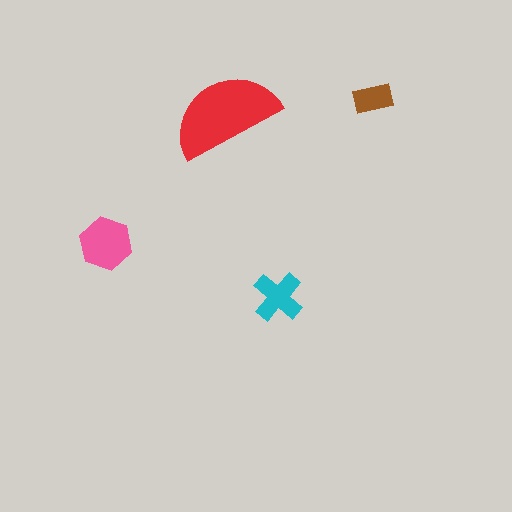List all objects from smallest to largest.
The brown rectangle, the cyan cross, the pink hexagon, the red semicircle.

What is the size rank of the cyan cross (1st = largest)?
3rd.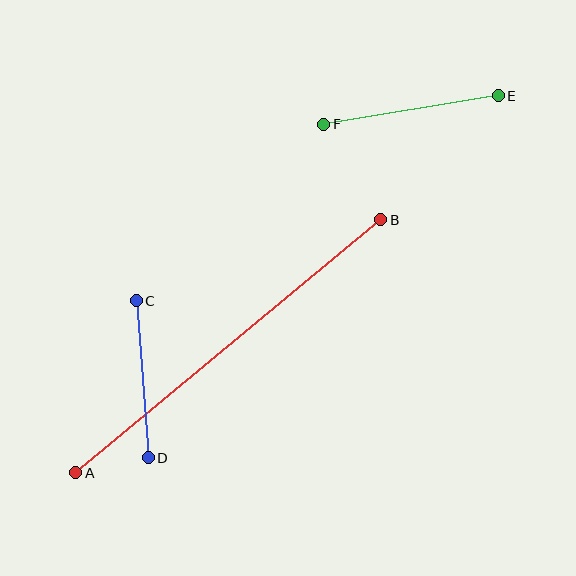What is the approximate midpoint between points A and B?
The midpoint is at approximately (228, 346) pixels.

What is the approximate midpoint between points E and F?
The midpoint is at approximately (411, 110) pixels.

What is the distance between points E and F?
The distance is approximately 177 pixels.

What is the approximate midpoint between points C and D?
The midpoint is at approximately (142, 379) pixels.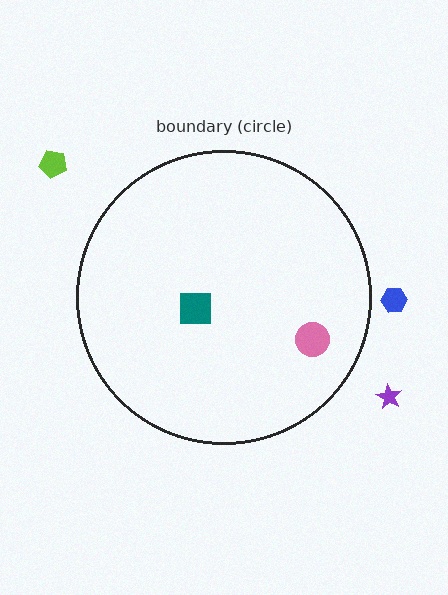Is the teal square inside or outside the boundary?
Inside.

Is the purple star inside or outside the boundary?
Outside.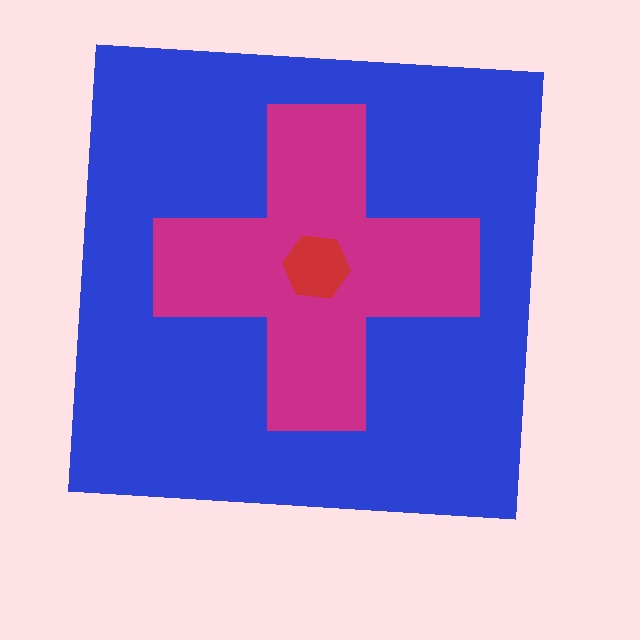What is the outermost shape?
The blue square.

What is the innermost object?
The red hexagon.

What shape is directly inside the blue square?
The magenta cross.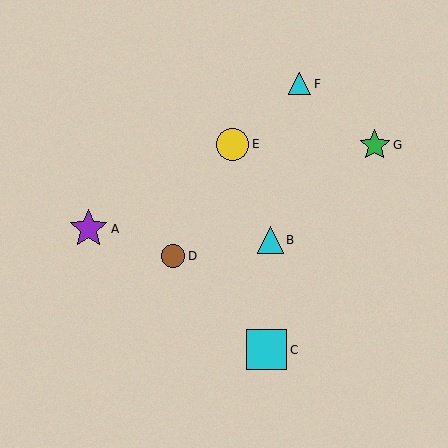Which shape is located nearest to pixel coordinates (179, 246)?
The brown circle (labeled D) at (173, 256) is nearest to that location.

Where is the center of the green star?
The center of the green star is at (375, 145).